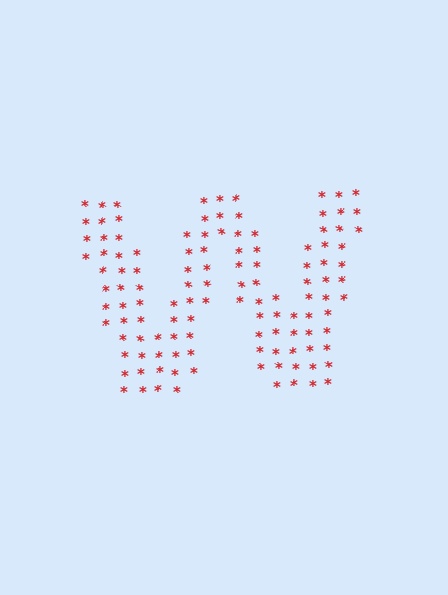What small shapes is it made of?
It is made of small asterisks.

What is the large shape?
The large shape is the letter W.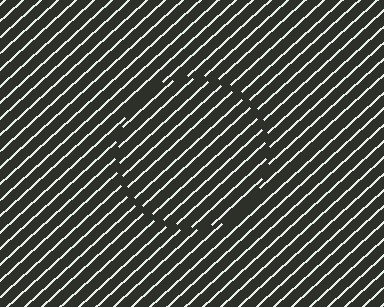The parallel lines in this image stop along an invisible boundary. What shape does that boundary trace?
An illusory circle. The interior of the shape contains the same grating, shifted by half a period — the contour is defined by the phase discontinuity where line-ends from the inner and outer gratings abut.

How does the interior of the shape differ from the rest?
The interior of the shape contains the same grating, shifted by half a period — the contour is defined by the phase discontinuity where line-ends from the inner and outer gratings abut.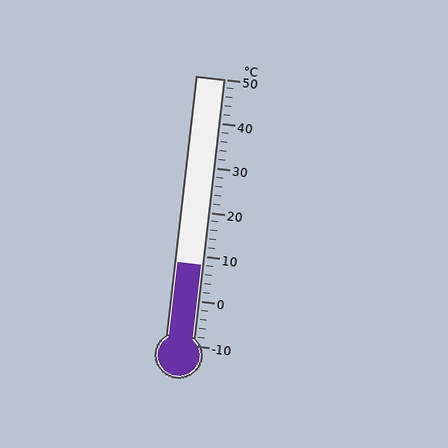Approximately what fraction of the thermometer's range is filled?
The thermometer is filled to approximately 30% of its range.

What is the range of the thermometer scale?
The thermometer scale ranges from -10°C to 50°C.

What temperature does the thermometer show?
The thermometer shows approximately 8°C.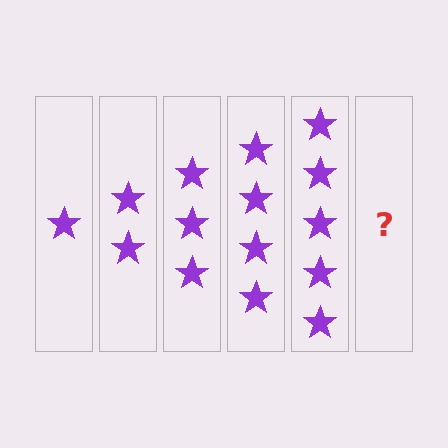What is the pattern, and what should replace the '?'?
The pattern is that each step adds one more star. The '?' should be 6 stars.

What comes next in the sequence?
The next element should be 6 stars.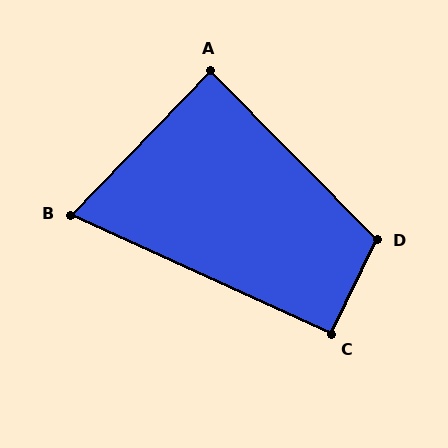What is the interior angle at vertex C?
Approximately 91 degrees (approximately right).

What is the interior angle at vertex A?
Approximately 89 degrees (approximately right).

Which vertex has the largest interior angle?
D, at approximately 109 degrees.